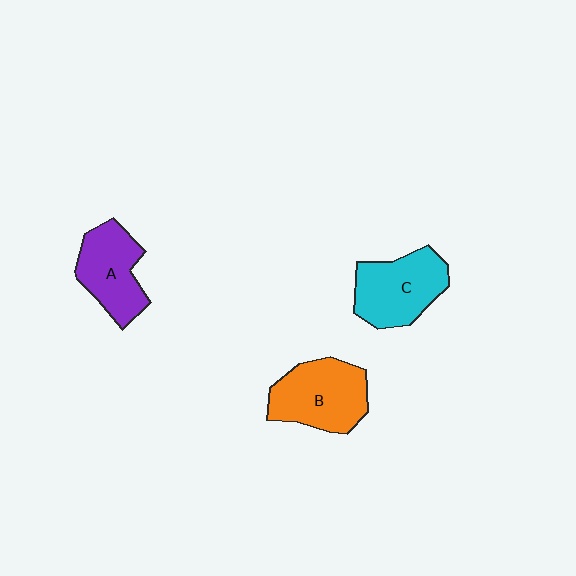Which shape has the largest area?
Shape B (orange).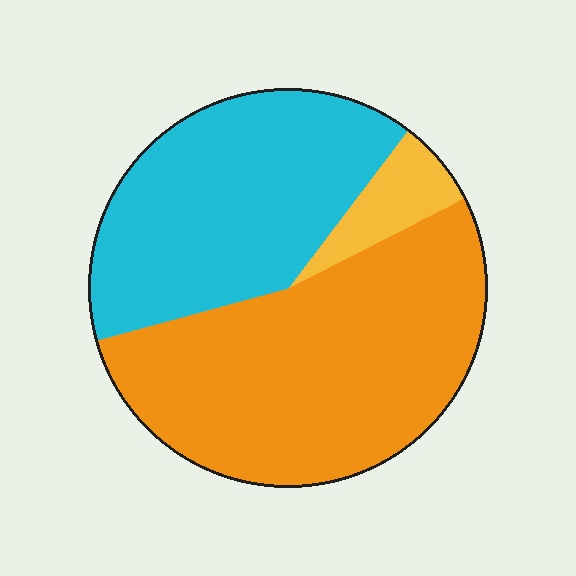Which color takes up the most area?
Orange, at roughly 55%.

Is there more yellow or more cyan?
Cyan.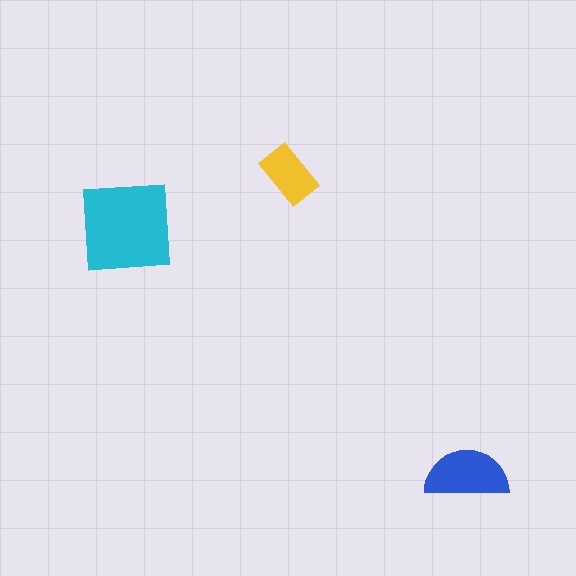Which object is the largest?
The cyan square.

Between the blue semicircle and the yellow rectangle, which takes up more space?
The blue semicircle.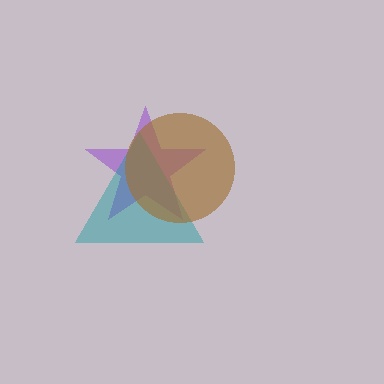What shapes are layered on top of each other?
The layered shapes are: a purple star, a teal triangle, a brown circle.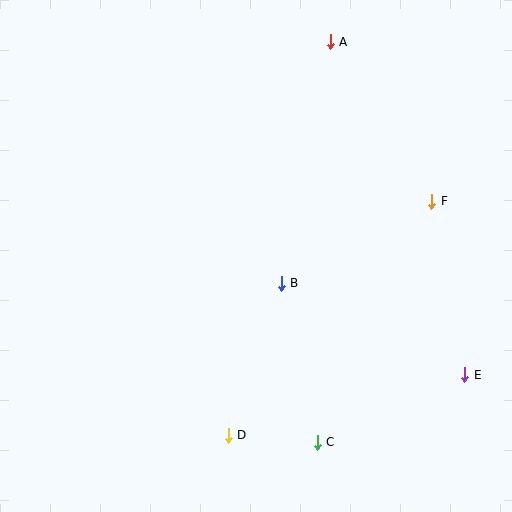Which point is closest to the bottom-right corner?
Point E is closest to the bottom-right corner.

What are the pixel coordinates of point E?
Point E is at (465, 375).